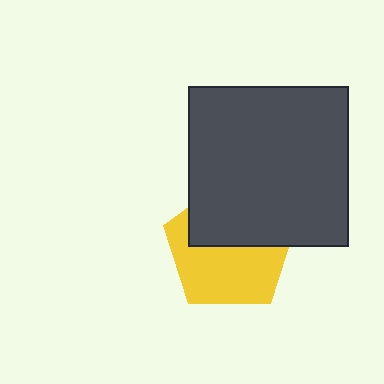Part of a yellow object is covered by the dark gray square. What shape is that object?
It is a pentagon.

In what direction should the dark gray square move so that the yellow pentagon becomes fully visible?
The dark gray square should move up. That is the shortest direction to clear the overlap and leave the yellow pentagon fully visible.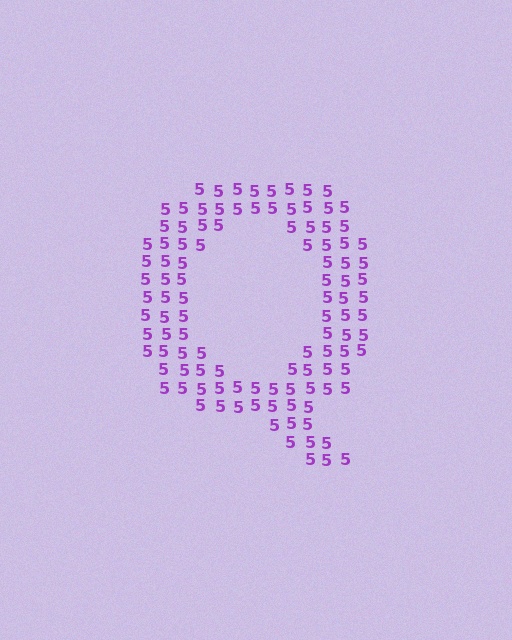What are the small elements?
The small elements are digit 5's.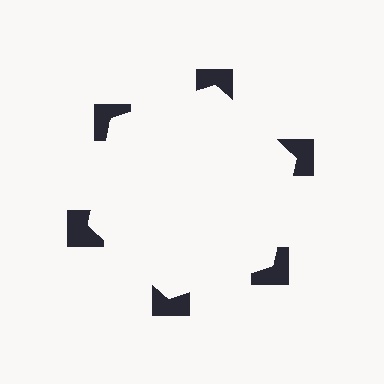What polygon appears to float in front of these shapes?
An illusory hexagon — its edges are inferred from the aligned wedge cuts in the notched squares, not physically drawn.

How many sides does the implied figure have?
6 sides.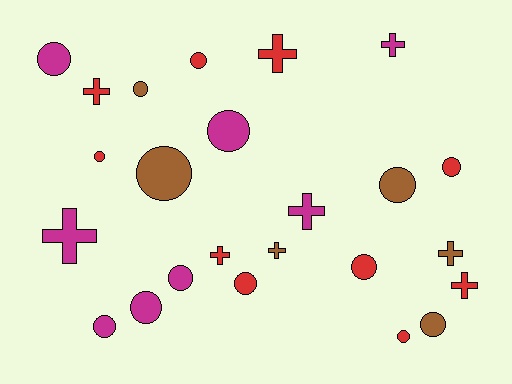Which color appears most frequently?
Red, with 10 objects.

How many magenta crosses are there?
There are 3 magenta crosses.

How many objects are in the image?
There are 24 objects.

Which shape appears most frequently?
Circle, with 15 objects.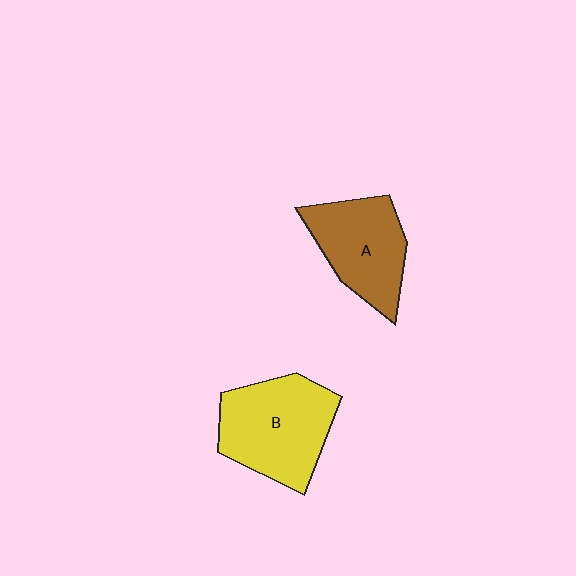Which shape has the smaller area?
Shape A (brown).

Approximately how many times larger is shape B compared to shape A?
Approximately 1.2 times.